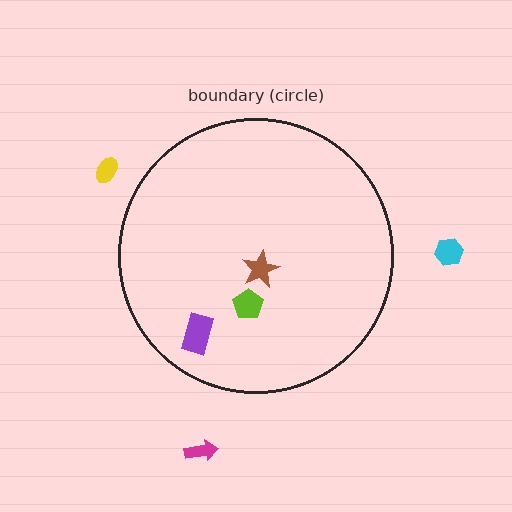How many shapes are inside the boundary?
3 inside, 3 outside.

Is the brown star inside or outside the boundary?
Inside.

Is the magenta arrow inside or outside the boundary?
Outside.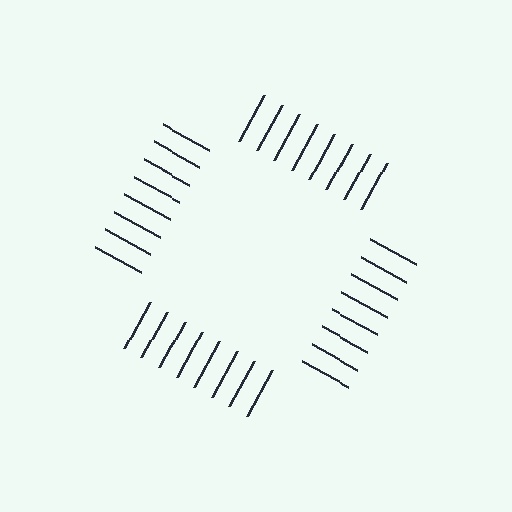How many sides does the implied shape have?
4 sides — the line-ends trace a square.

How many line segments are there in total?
32 — 8 along each of the 4 edges.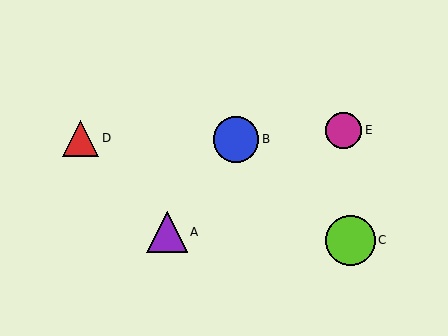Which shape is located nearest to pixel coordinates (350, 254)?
The lime circle (labeled C) at (350, 240) is nearest to that location.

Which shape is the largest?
The lime circle (labeled C) is the largest.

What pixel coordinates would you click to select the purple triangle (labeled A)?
Click at (167, 232) to select the purple triangle A.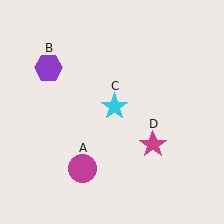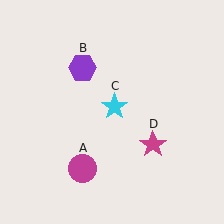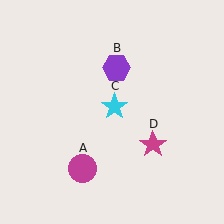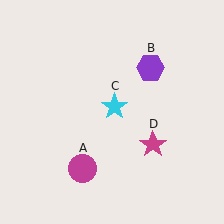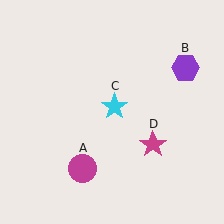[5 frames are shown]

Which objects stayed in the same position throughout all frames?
Magenta circle (object A) and cyan star (object C) and magenta star (object D) remained stationary.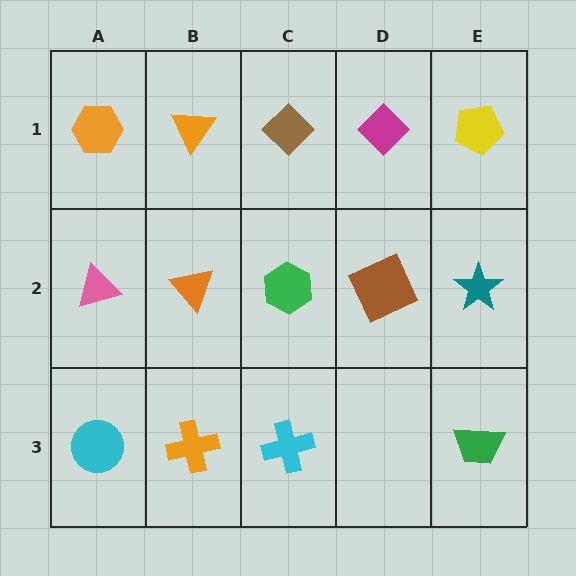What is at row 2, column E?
A teal star.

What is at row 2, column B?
An orange triangle.